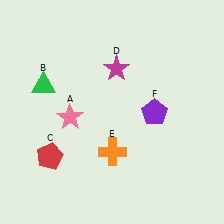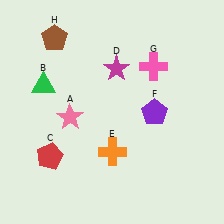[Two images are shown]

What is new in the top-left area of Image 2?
A brown pentagon (H) was added in the top-left area of Image 2.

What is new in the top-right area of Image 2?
A pink cross (G) was added in the top-right area of Image 2.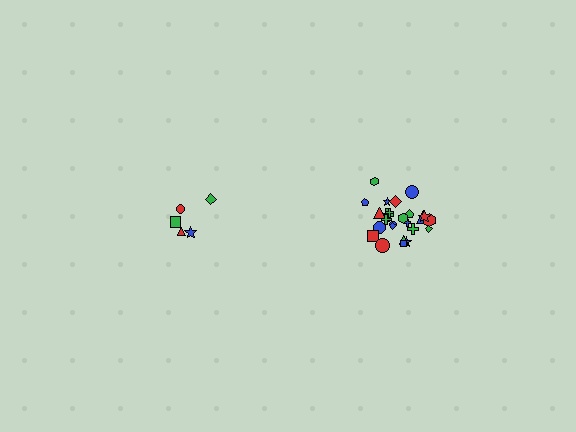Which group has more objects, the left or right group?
The right group.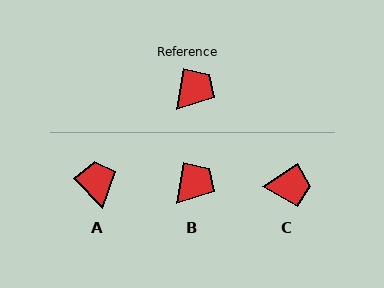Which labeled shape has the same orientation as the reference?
B.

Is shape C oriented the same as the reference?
No, it is off by about 47 degrees.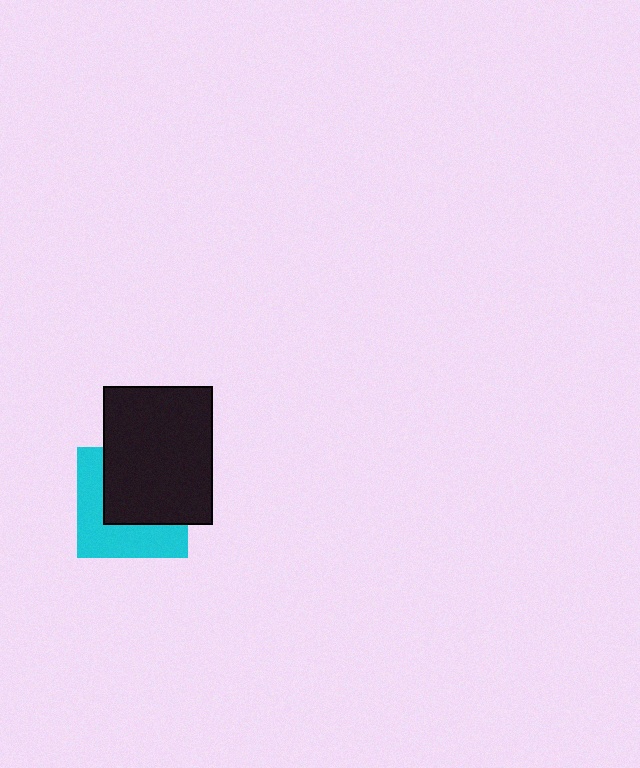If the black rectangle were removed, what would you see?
You would see the complete cyan square.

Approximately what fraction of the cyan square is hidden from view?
Roughly 54% of the cyan square is hidden behind the black rectangle.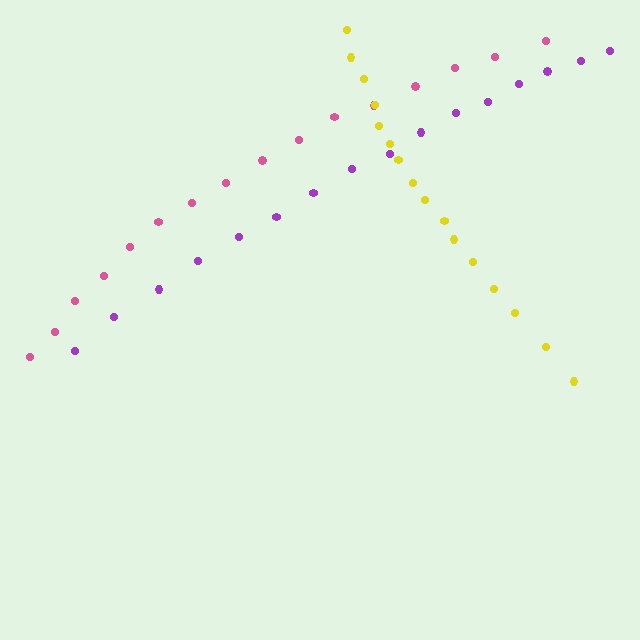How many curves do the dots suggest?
There are 3 distinct paths.